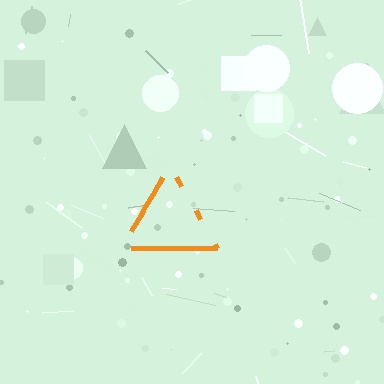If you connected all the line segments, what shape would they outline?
They would outline a triangle.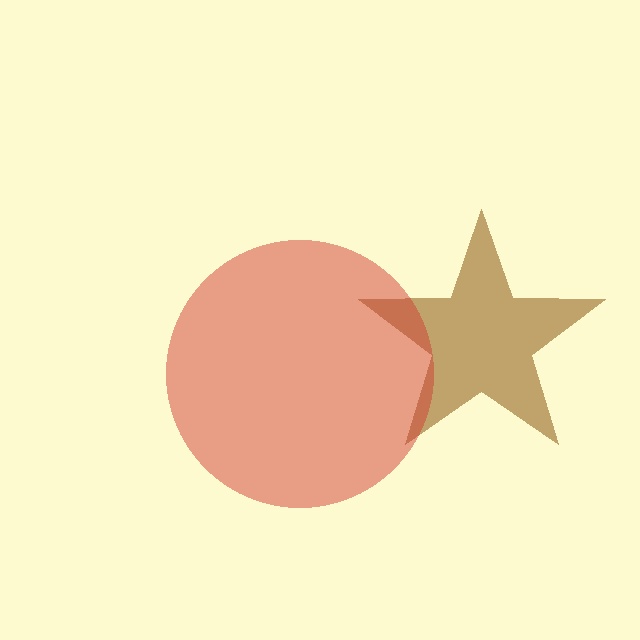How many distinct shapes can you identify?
There are 2 distinct shapes: a brown star, a red circle.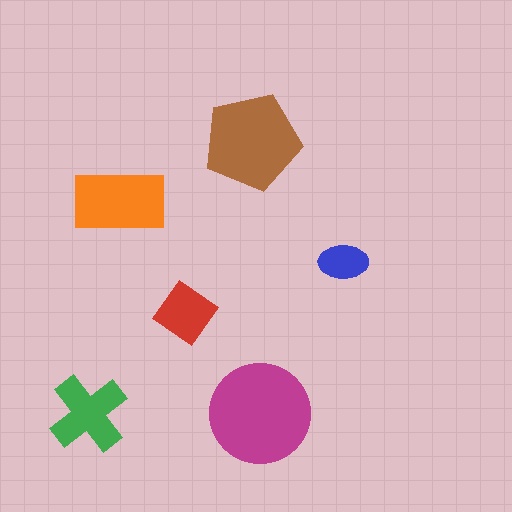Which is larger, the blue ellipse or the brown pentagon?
The brown pentagon.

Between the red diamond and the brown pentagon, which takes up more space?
The brown pentagon.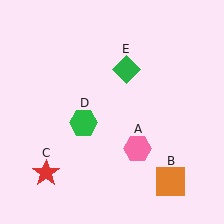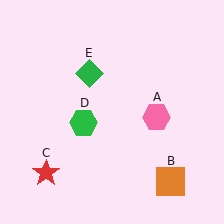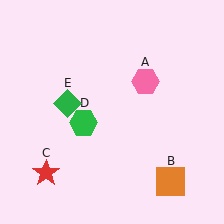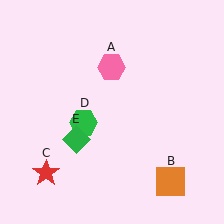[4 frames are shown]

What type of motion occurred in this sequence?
The pink hexagon (object A), green diamond (object E) rotated counterclockwise around the center of the scene.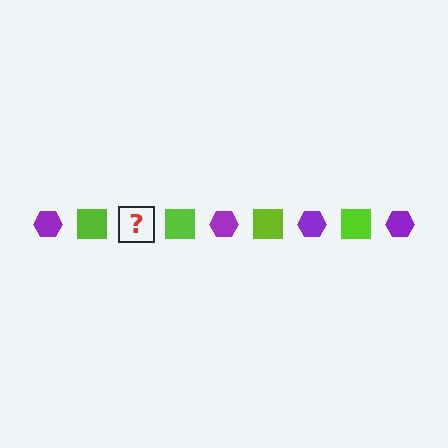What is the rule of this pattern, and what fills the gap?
The rule is that the pattern alternates between purple hexagon and lime square. The gap should be filled with a purple hexagon.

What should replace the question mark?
The question mark should be replaced with a purple hexagon.